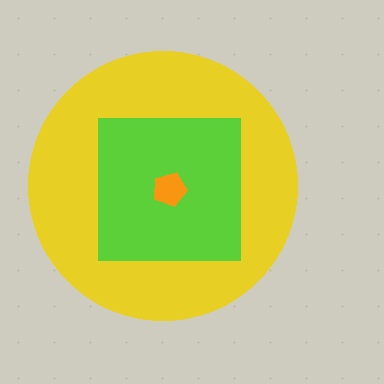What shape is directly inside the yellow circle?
The lime square.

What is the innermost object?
The orange pentagon.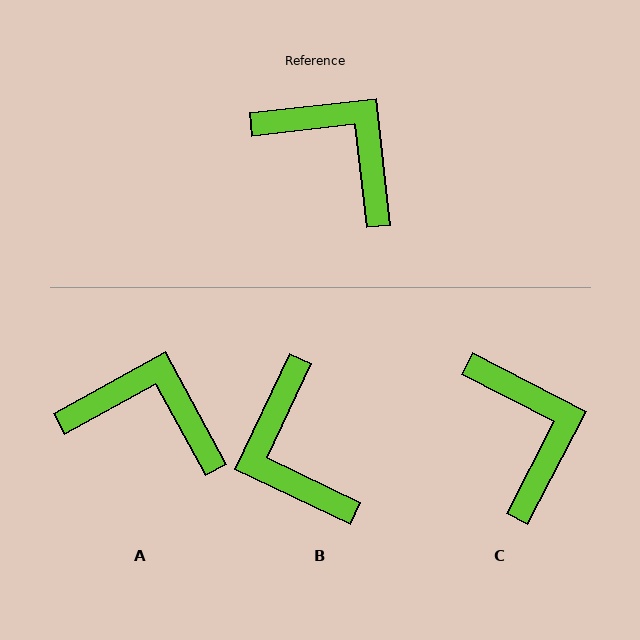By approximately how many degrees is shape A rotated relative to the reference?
Approximately 22 degrees counter-clockwise.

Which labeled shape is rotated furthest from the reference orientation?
B, about 148 degrees away.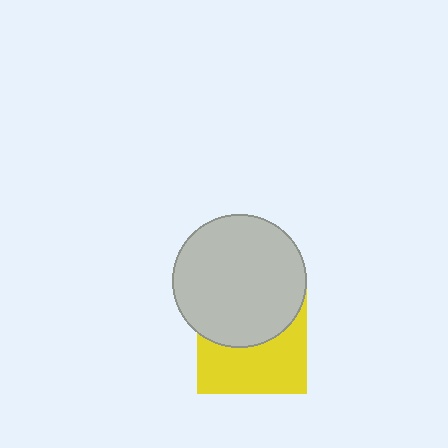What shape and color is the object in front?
The object in front is a light gray circle.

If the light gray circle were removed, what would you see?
You would see the complete yellow square.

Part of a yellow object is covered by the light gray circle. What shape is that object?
It is a square.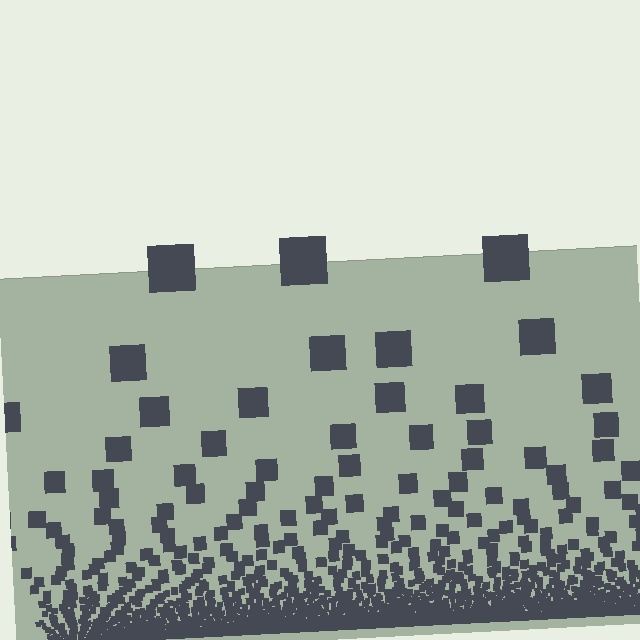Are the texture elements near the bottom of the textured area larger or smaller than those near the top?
Smaller. The gradient is inverted — elements near the bottom are smaller and denser.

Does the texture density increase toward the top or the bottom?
Density increases toward the bottom.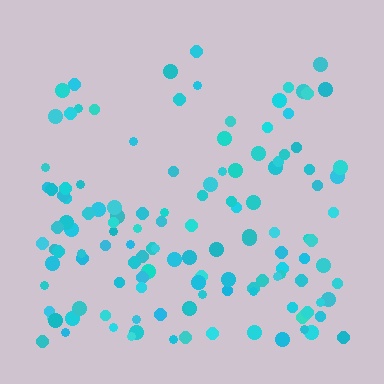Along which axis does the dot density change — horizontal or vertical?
Vertical.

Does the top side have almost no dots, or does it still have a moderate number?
Still a moderate number, just noticeably fewer than the bottom.